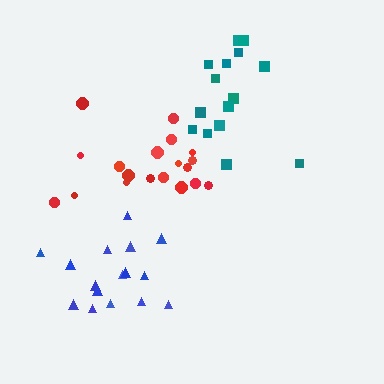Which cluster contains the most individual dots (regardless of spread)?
Red (19).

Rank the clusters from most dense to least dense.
blue, red, teal.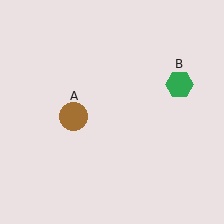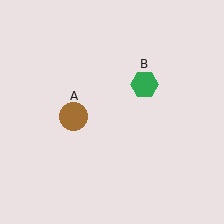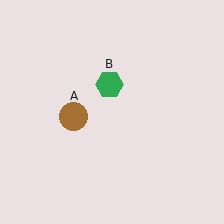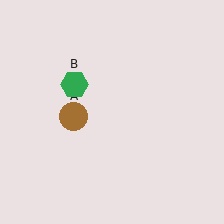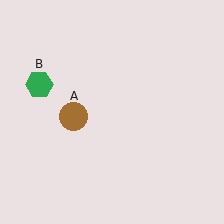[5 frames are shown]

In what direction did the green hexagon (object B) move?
The green hexagon (object B) moved left.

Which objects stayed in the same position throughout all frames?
Brown circle (object A) remained stationary.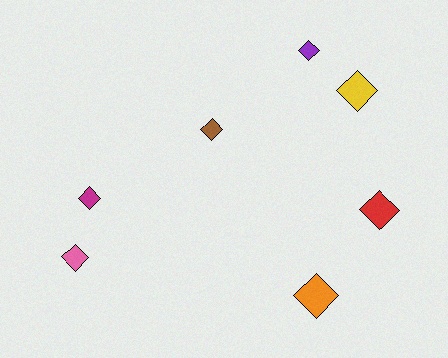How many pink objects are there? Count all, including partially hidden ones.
There is 1 pink object.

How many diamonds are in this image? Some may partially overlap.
There are 7 diamonds.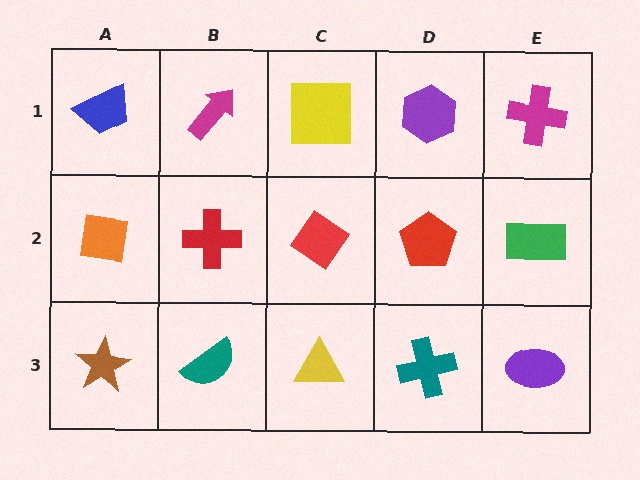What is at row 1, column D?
A purple hexagon.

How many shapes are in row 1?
5 shapes.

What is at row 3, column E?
A purple ellipse.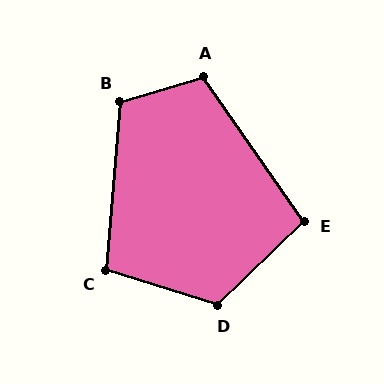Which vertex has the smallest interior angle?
E, at approximately 99 degrees.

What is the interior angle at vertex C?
Approximately 103 degrees (obtuse).